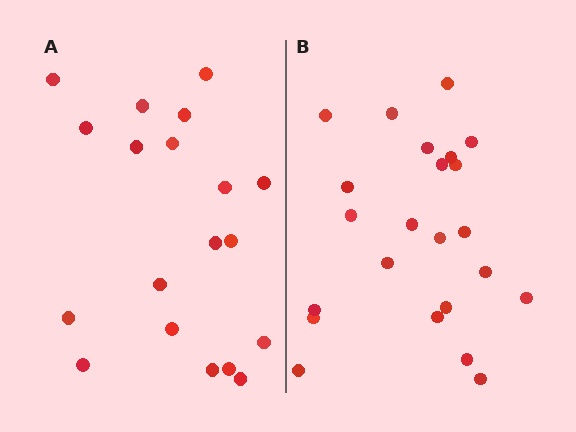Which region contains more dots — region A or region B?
Region B (the right region) has more dots.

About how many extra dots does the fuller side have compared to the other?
Region B has about 4 more dots than region A.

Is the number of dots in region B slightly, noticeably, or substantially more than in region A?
Region B has only slightly more — the two regions are fairly close. The ratio is roughly 1.2 to 1.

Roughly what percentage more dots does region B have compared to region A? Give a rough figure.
About 20% more.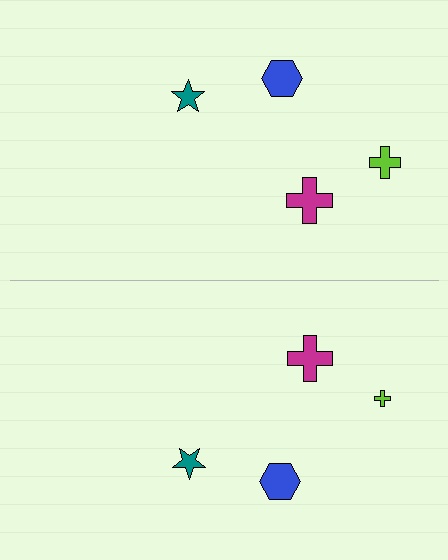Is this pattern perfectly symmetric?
No, the pattern is not perfectly symmetric. The lime cross on the bottom side has a different size than its mirror counterpart.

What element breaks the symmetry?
The lime cross on the bottom side has a different size than its mirror counterpart.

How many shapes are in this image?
There are 8 shapes in this image.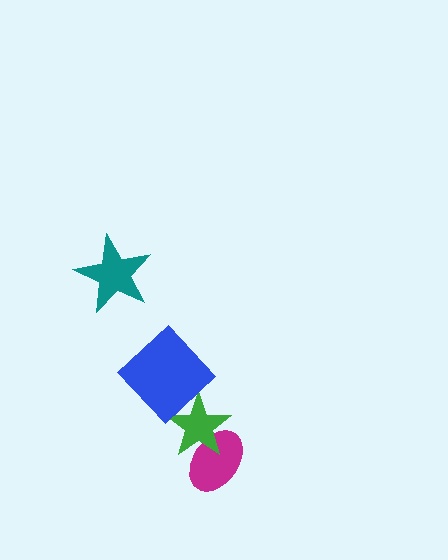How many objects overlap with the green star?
2 objects overlap with the green star.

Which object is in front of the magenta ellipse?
The green star is in front of the magenta ellipse.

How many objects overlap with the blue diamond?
1 object overlaps with the blue diamond.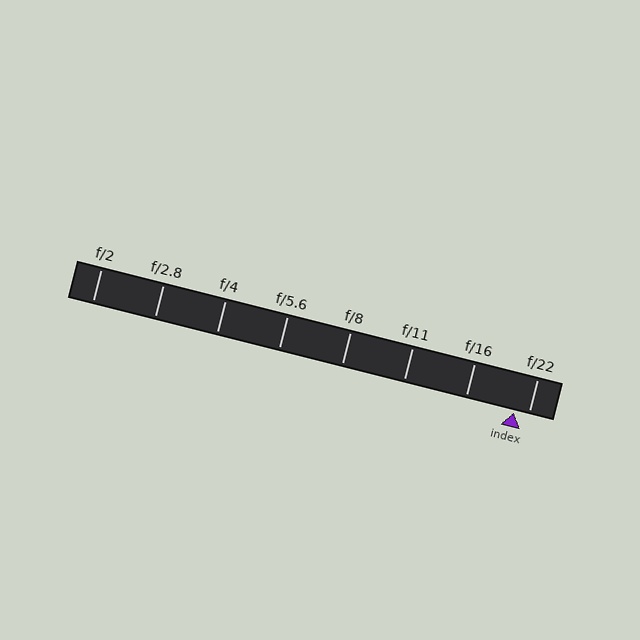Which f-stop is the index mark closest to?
The index mark is closest to f/22.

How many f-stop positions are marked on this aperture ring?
There are 8 f-stop positions marked.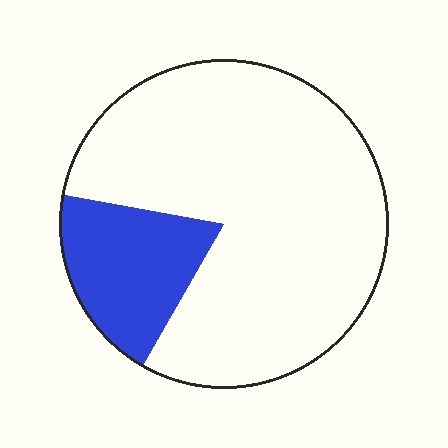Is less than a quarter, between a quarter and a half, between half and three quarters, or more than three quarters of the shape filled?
Less than a quarter.